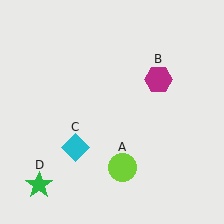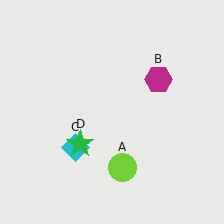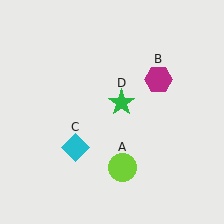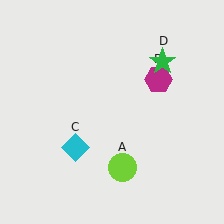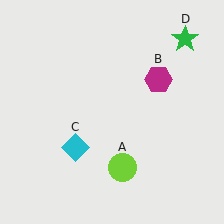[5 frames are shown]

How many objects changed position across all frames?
1 object changed position: green star (object D).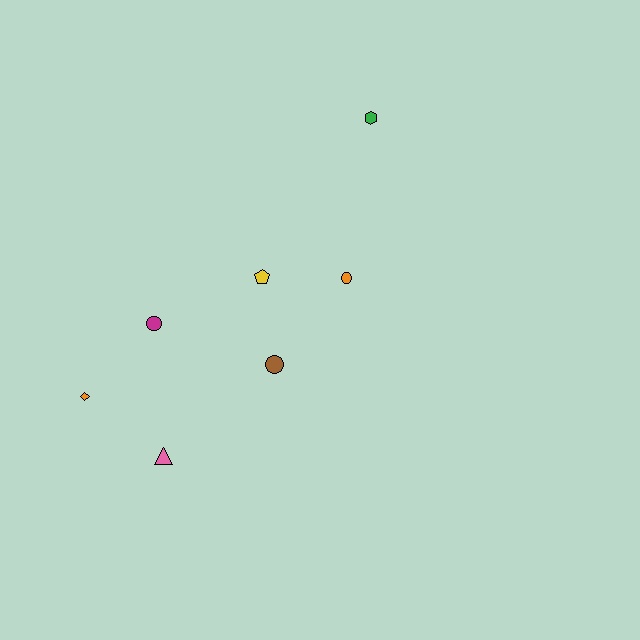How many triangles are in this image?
There is 1 triangle.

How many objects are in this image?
There are 7 objects.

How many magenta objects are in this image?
There is 1 magenta object.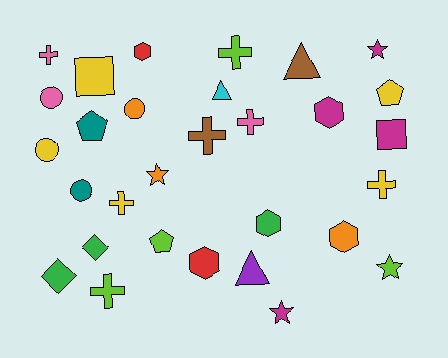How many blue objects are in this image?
There are no blue objects.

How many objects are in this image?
There are 30 objects.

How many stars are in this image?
There are 4 stars.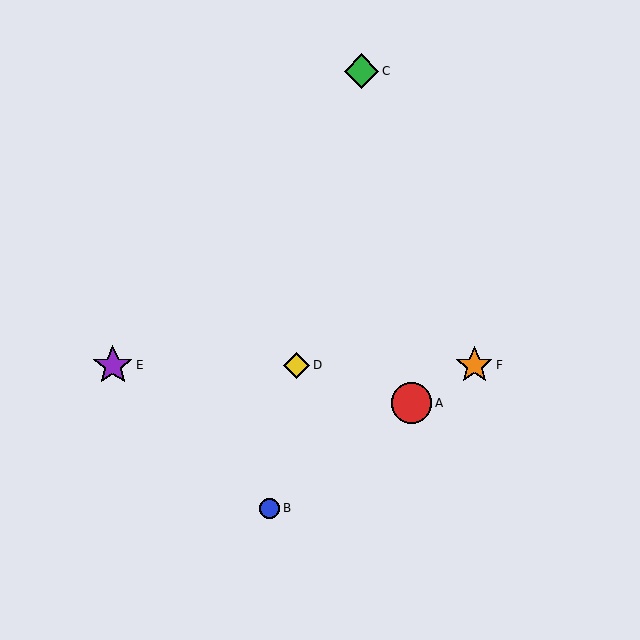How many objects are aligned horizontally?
3 objects (D, E, F) are aligned horizontally.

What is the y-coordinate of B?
Object B is at y≈508.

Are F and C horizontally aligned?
No, F is at y≈365 and C is at y≈71.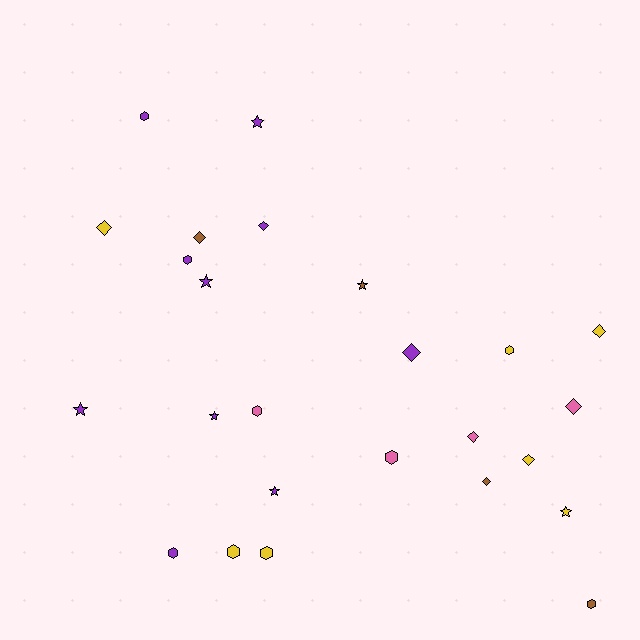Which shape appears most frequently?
Diamond, with 9 objects.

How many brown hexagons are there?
There is 1 brown hexagon.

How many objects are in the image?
There are 25 objects.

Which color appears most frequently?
Purple, with 10 objects.